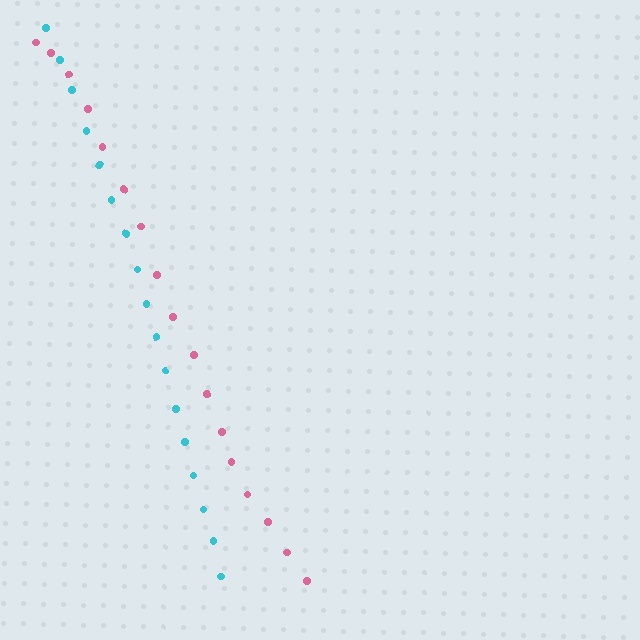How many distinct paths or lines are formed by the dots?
There are 2 distinct paths.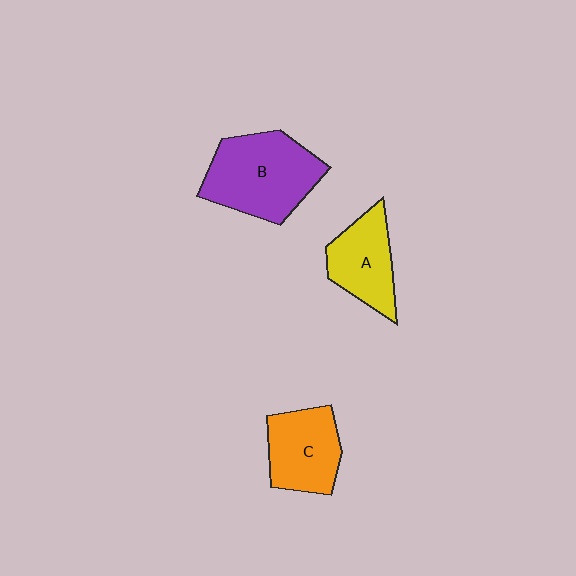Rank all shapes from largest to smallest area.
From largest to smallest: B (purple), C (orange), A (yellow).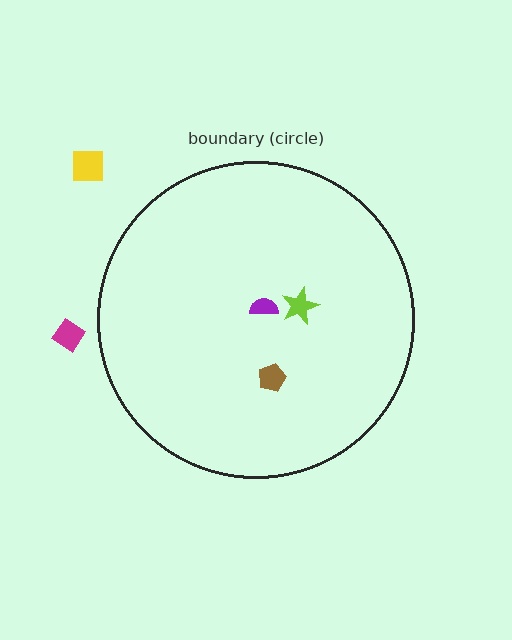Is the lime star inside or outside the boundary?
Inside.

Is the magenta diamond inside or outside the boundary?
Outside.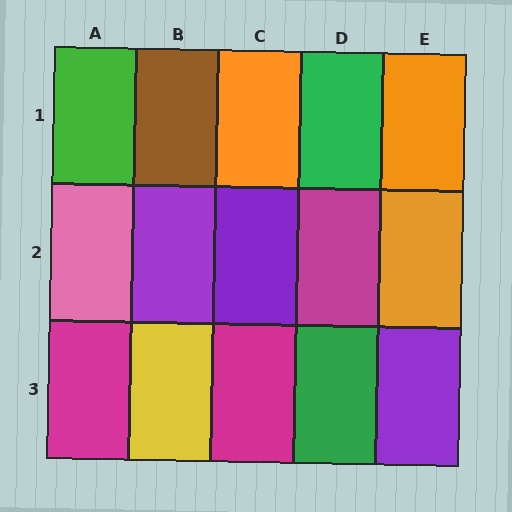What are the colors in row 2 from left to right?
Pink, purple, purple, magenta, orange.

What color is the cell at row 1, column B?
Brown.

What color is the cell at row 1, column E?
Orange.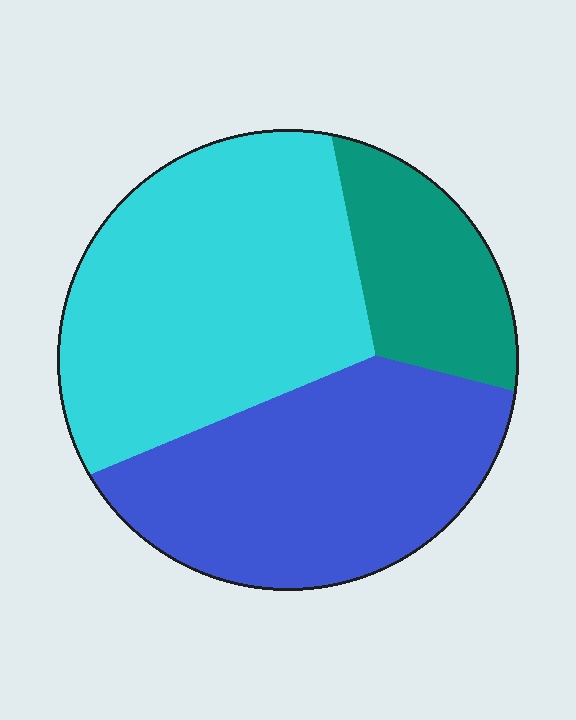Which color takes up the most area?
Cyan, at roughly 45%.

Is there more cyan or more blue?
Cyan.